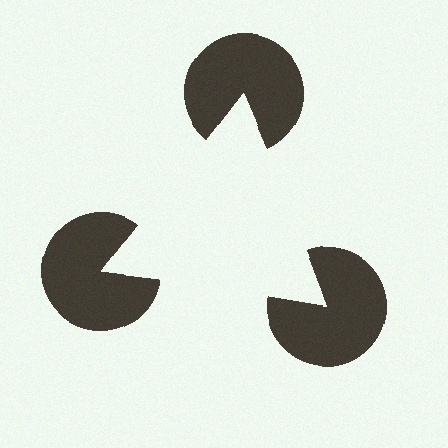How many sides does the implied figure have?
3 sides.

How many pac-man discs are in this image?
There are 3 — one at each vertex of the illusory triangle.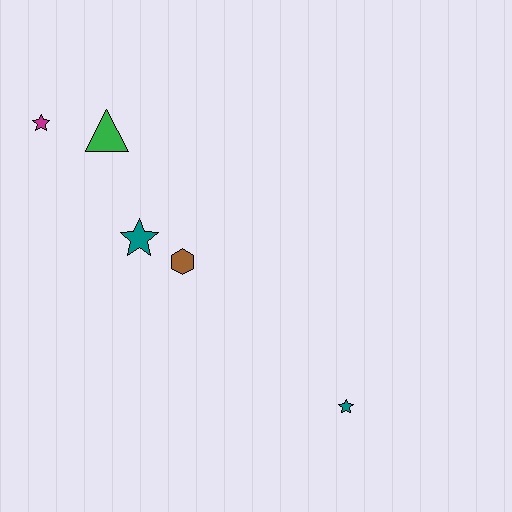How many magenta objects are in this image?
There is 1 magenta object.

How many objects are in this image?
There are 5 objects.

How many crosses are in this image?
There are no crosses.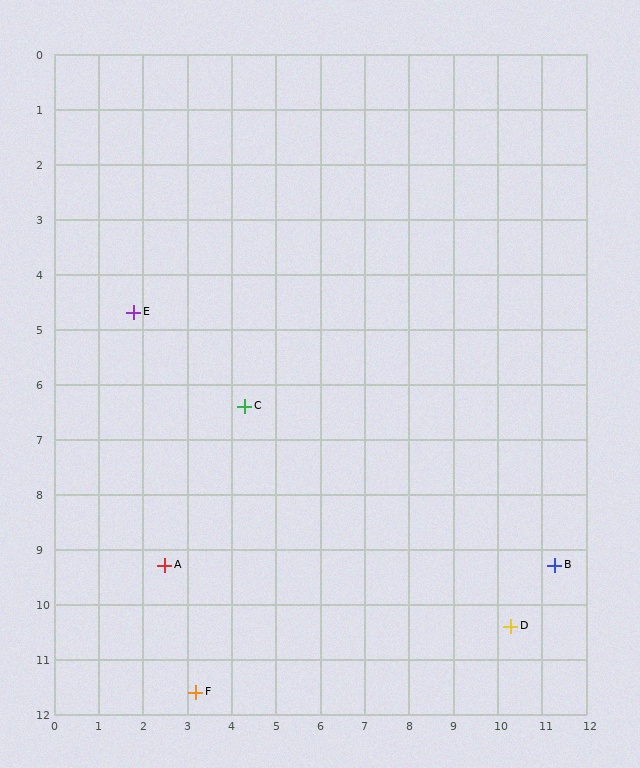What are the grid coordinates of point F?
Point F is at approximately (3.2, 11.6).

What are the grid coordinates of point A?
Point A is at approximately (2.5, 9.3).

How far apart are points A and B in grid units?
Points A and B are about 8.8 grid units apart.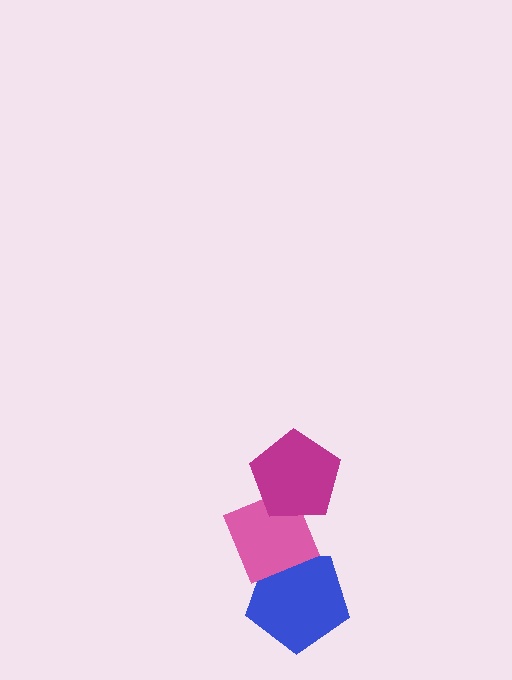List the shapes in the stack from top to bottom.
From top to bottom: the magenta pentagon, the pink diamond, the blue pentagon.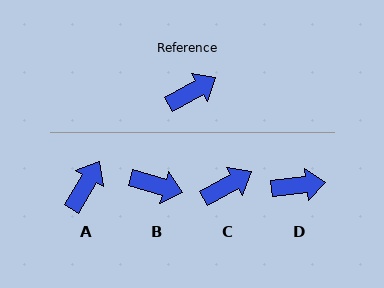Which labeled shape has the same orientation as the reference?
C.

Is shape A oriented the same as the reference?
No, it is off by about 30 degrees.